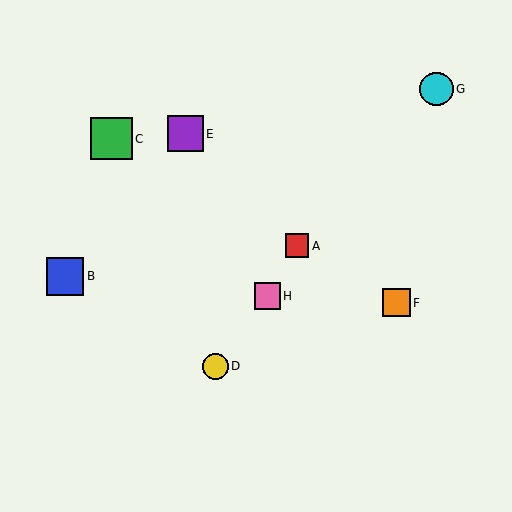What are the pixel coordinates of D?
Object D is at (215, 366).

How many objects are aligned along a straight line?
3 objects (A, C, F) are aligned along a straight line.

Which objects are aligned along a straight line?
Objects A, C, F are aligned along a straight line.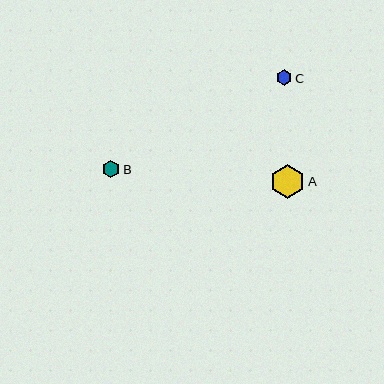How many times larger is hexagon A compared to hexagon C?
Hexagon A is approximately 2.2 times the size of hexagon C.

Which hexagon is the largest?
Hexagon A is the largest with a size of approximately 34 pixels.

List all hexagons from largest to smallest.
From largest to smallest: A, B, C.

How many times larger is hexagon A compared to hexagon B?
Hexagon A is approximately 1.9 times the size of hexagon B.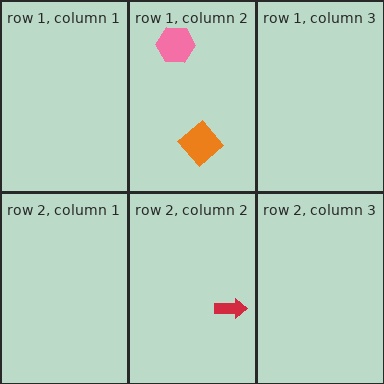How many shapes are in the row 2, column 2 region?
1.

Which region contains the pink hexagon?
The row 1, column 2 region.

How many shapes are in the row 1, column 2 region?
2.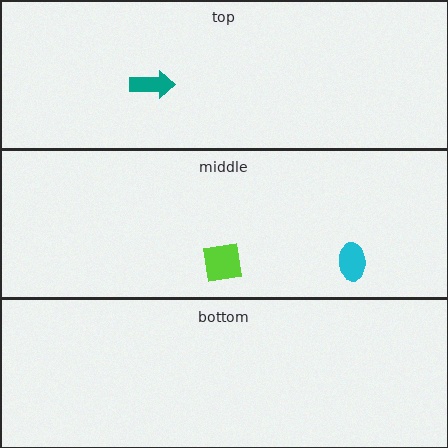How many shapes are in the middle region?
2.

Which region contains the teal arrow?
The top region.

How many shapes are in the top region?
1.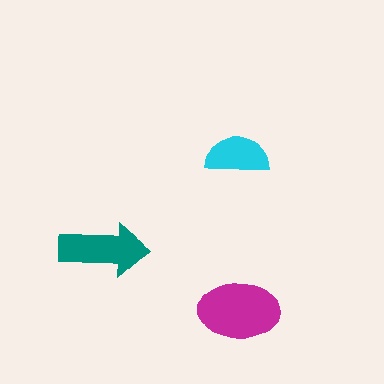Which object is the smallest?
The cyan semicircle.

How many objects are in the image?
There are 3 objects in the image.